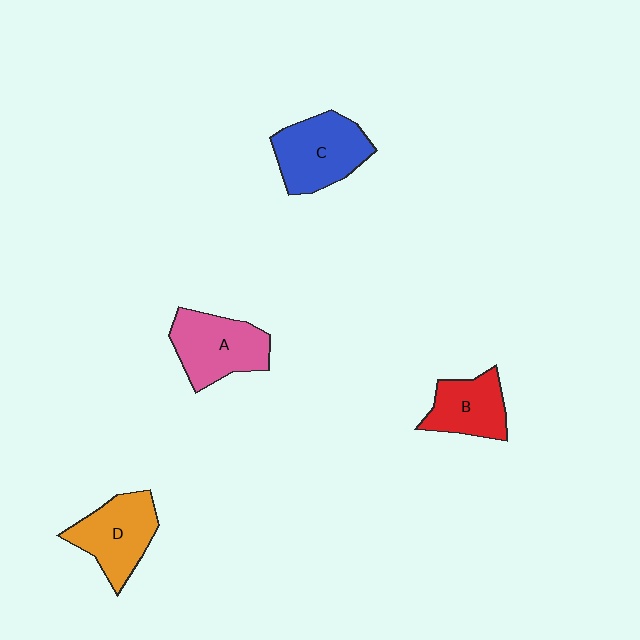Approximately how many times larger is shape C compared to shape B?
Approximately 1.3 times.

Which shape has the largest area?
Shape C (blue).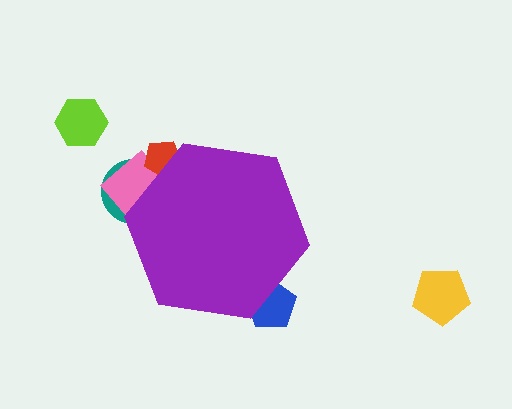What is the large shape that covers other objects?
A purple hexagon.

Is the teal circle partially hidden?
Yes, the teal circle is partially hidden behind the purple hexagon.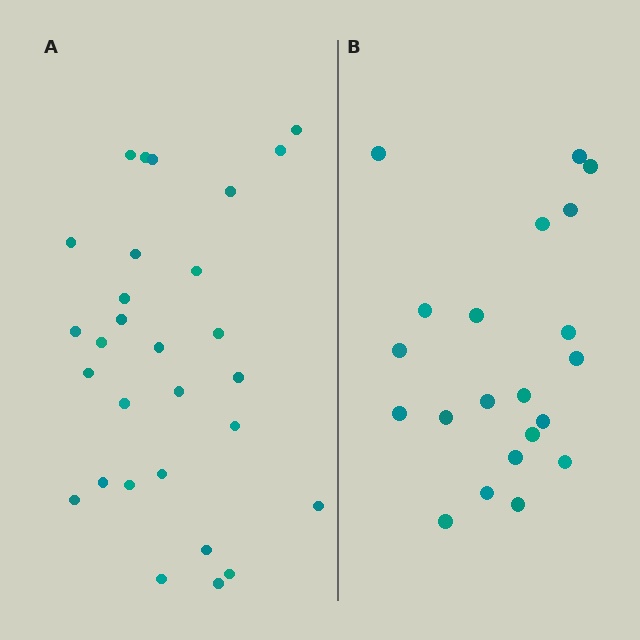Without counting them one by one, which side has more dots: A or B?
Region A (the left region) has more dots.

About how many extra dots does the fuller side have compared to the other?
Region A has roughly 8 or so more dots than region B.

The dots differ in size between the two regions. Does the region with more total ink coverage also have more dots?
No. Region B has more total ink coverage because its dots are larger, but region A actually contains more individual dots. Total area can be misleading — the number of items is what matters here.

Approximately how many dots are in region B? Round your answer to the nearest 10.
About 20 dots. (The exact count is 21, which rounds to 20.)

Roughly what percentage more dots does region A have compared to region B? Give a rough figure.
About 40% more.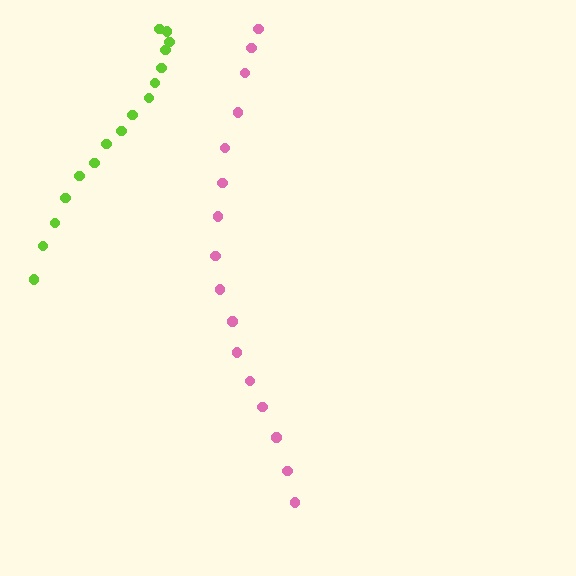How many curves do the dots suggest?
There are 2 distinct paths.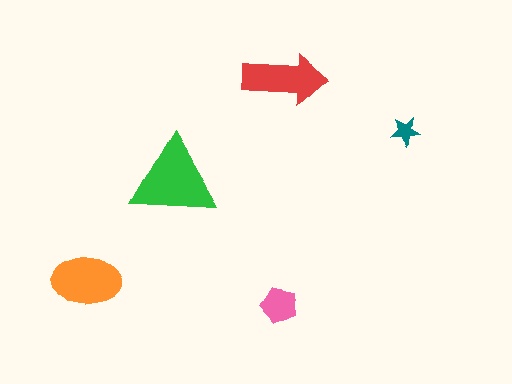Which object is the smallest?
The teal star.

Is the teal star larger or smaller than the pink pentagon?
Smaller.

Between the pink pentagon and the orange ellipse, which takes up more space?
The orange ellipse.